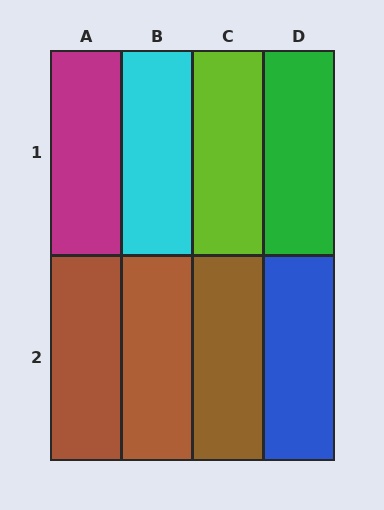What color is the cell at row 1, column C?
Lime.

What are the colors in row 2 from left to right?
Brown, brown, brown, blue.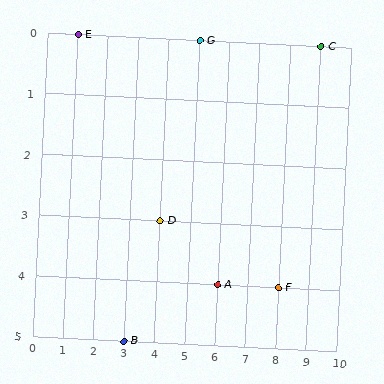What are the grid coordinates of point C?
Point C is at grid coordinates (9, 0).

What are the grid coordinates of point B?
Point B is at grid coordinates (3, 5).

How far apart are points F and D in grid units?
Points F and D are 4 columns and 1 row apart (about 4.1 grid units diagonally).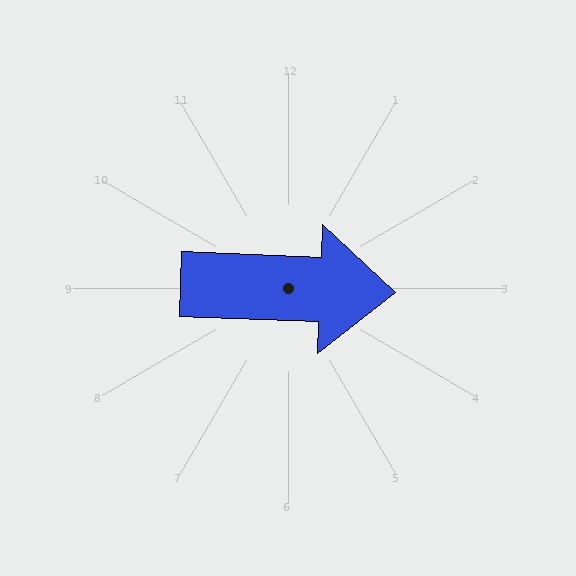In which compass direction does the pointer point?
East.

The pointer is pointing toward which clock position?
Roughly 3 o'clock.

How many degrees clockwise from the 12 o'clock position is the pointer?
Approximately 92 degrees.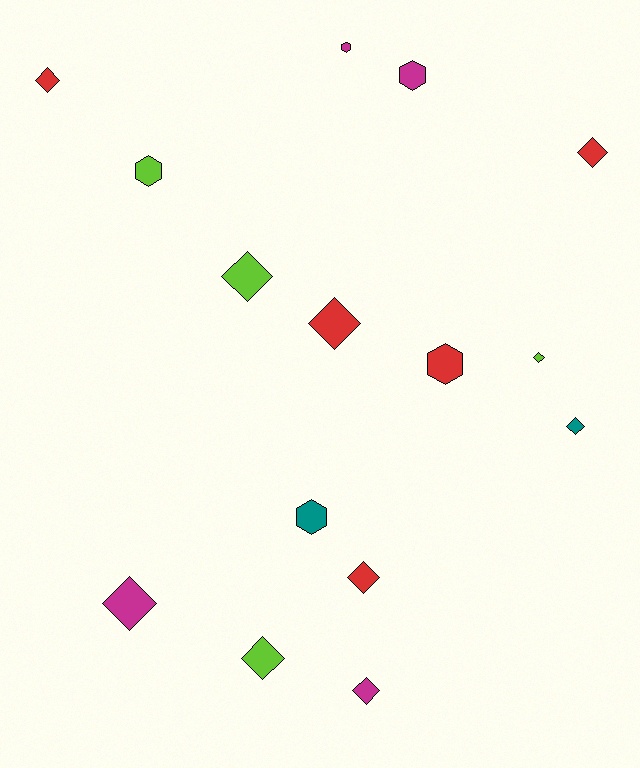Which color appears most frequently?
Red, with 5 objects.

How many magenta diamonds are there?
There are 2 magenta diamonds.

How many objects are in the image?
There are 15 objects.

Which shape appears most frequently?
Diamond, with 10 objects.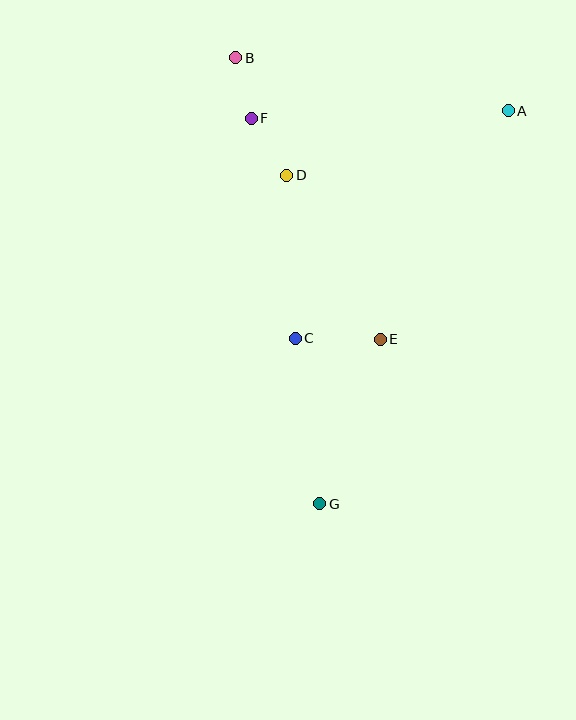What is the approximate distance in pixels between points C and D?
The distance between C and D is approximately 163 pixels.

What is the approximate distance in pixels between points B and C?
The distance between B and C is approximately 287 pixels.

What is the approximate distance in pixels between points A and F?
The distance between A and F is approximately 257 pixels.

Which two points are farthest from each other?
Points B and G are farthest from each other.